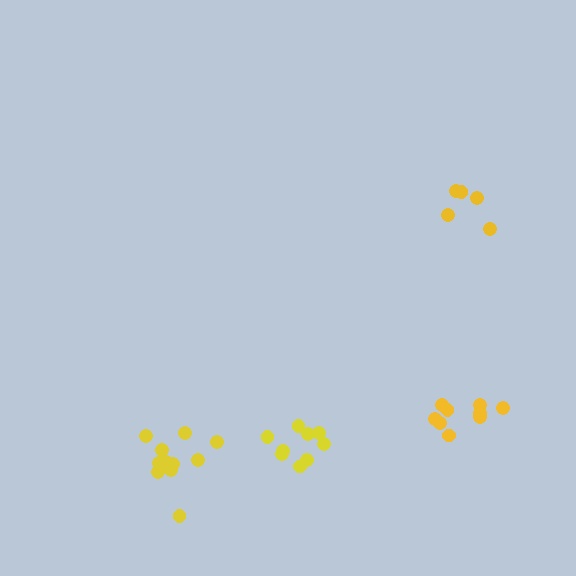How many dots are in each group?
Group 1: 9 dots, Group 2: 11 dots, Group 3: 5 dots, Group 4: 9 dots (34 total).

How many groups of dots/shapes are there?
There are 4 groups.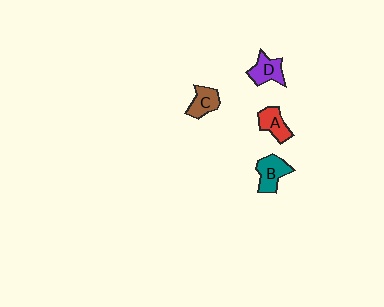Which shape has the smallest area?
Shape C (brown).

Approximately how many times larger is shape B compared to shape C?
Approximately 1.2 times.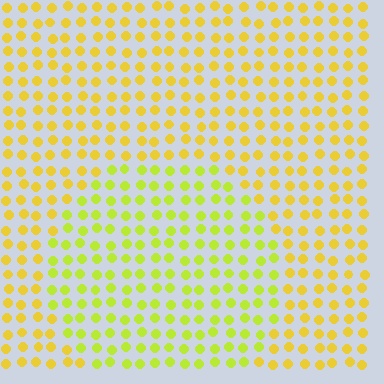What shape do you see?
I see a circle.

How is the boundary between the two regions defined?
The boundary is defined purely by a slight shift in hue (about 26 degrees). Spacing, size, and orientation are identical on both sides.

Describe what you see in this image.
The image is filled with small yellow elements in a uniform arrangement. A circle-shaped region is visible where the elements are tinted to a slightly different hue, forming a subtle color boundary.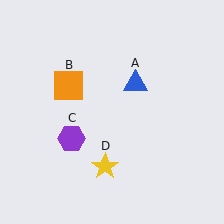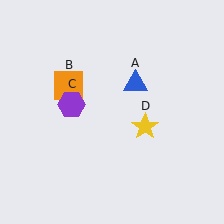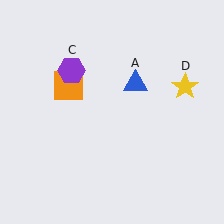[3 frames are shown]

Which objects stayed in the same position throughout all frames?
Blue triangle (object A) and orange square (object B) remained stationary.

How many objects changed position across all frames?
2 objects changed position: purple hexagon (object C), yellow star (object D).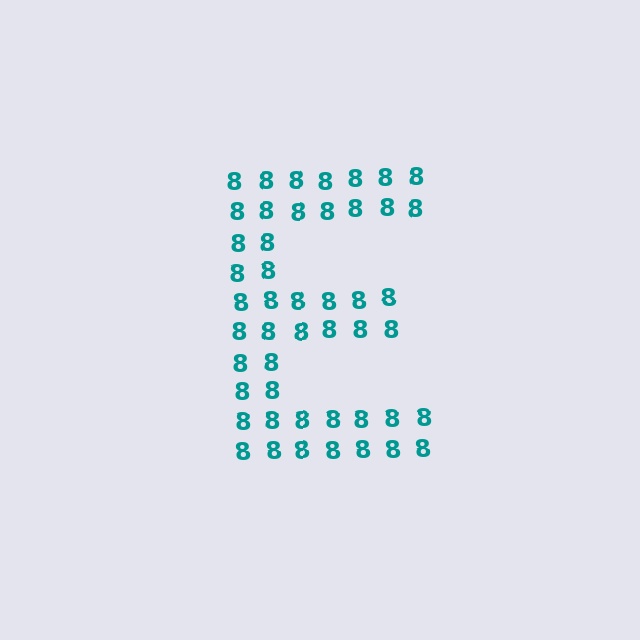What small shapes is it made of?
It is made of small digit 8's.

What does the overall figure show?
The overall figure shows the letter E.